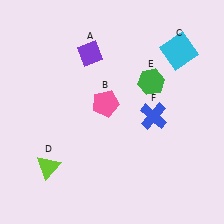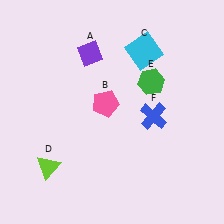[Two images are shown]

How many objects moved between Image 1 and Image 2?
1 object moved between the two images.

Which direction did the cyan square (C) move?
The cyan square (C) moved left.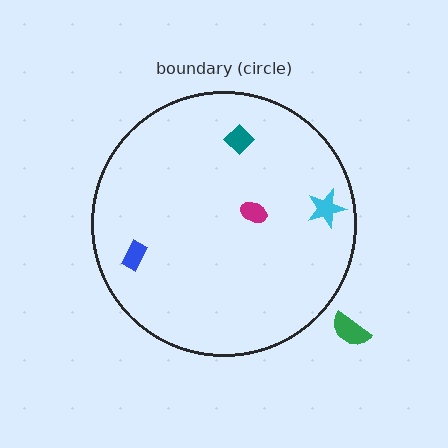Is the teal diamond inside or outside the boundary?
Inside.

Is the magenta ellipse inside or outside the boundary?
Inside.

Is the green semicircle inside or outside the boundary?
Outside.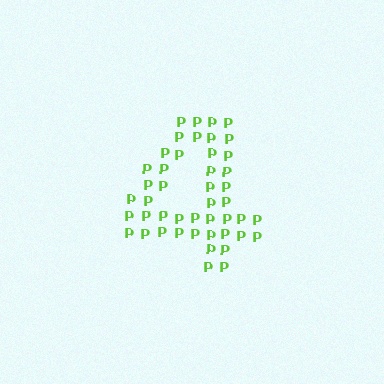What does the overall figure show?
The overall figure shows the digit 4.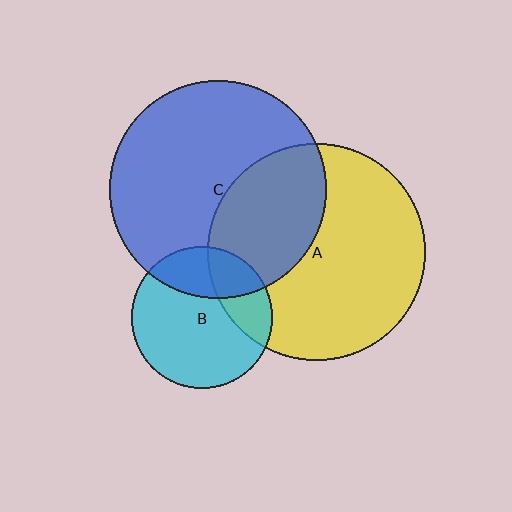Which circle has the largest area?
Circle C (blue).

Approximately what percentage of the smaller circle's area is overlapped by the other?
Approximately 25%.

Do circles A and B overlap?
Yes.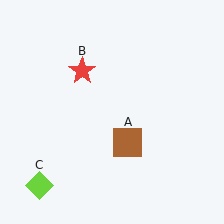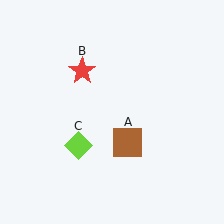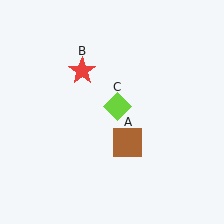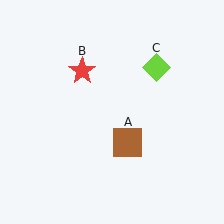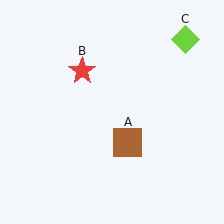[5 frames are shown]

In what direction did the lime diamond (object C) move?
The lime diamond (object C) moved up and to the right.